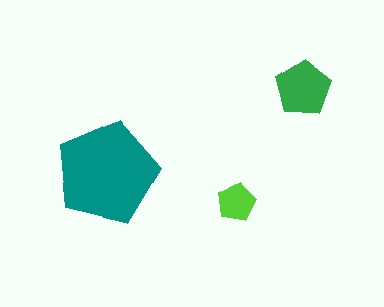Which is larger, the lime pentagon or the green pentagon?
The green one.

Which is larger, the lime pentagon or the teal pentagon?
The teal one.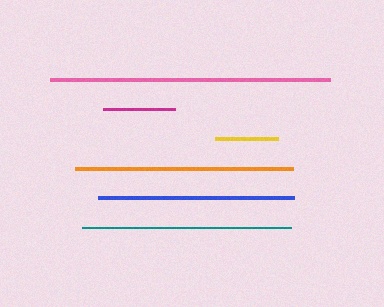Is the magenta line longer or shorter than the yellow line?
The magenta line is longer than the yellow line.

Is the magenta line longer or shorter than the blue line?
The blue line is longer than the magenta line.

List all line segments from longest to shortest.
From longest to shortest: pink, orange, teal, blue, magenta, yellow.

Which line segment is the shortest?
The yellow line is the shortest at approximately 63 pixels.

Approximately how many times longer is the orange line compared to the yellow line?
The orange line is approximately 3.5 times the length of the yellow line.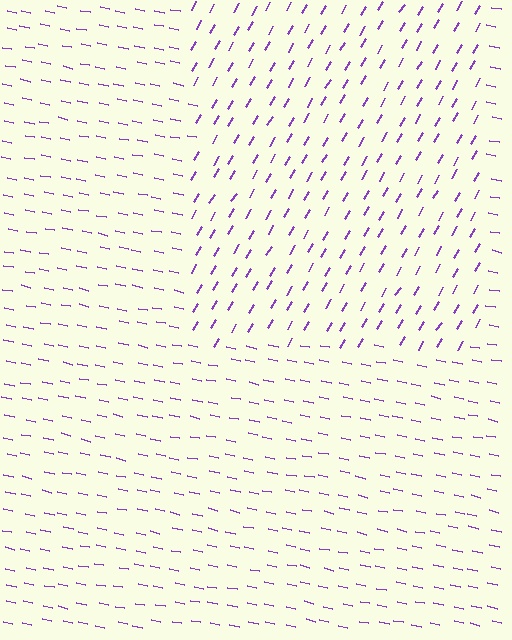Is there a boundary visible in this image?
Yes, there is a texture boundary formed by a change in line orientation.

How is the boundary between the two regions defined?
The boundary is defined purely by a change in line orientation (approximately 71 degrees difference). All lines are the same color and thickness.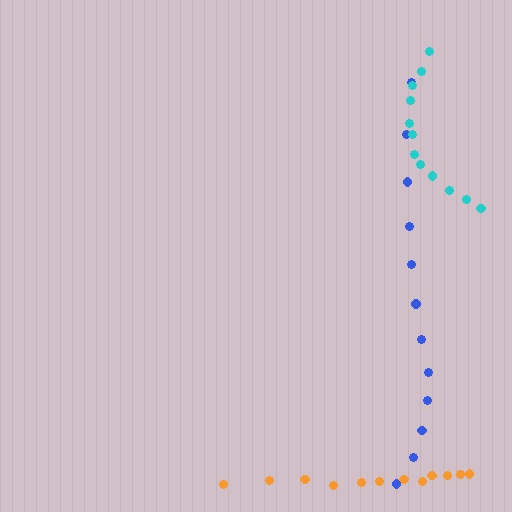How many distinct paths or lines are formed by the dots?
There are 3 distinct paths.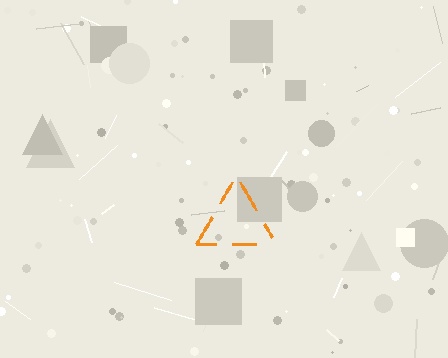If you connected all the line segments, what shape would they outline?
They would outline a triangle.